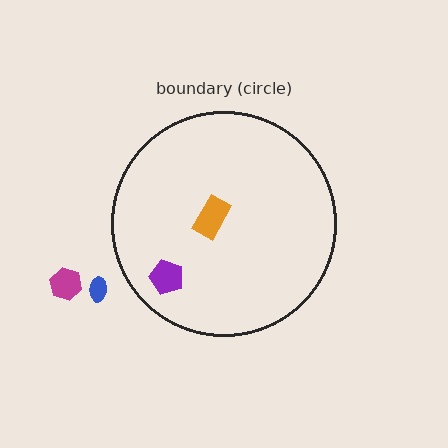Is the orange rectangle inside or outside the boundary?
Inside.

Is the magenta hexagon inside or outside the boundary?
Outside.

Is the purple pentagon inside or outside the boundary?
Inside.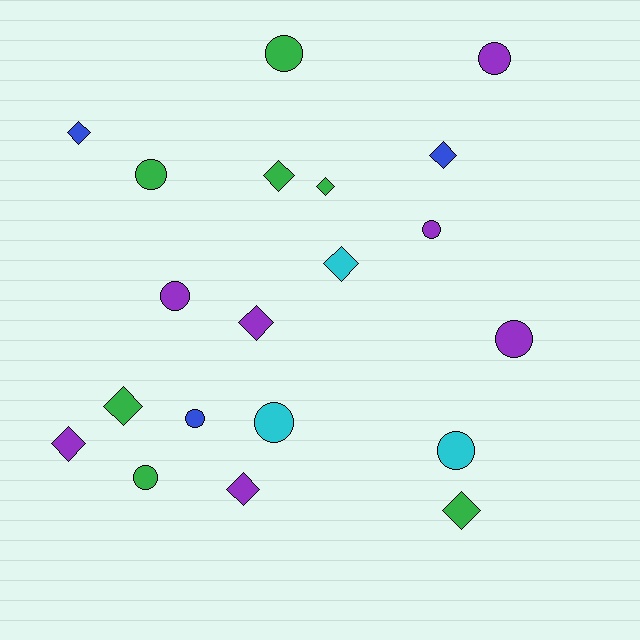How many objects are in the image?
There are 20 objects.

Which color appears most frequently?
Purple, with 7 objects.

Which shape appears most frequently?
Diamond, with 10 objects.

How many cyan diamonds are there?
There is 1 cyan diamond.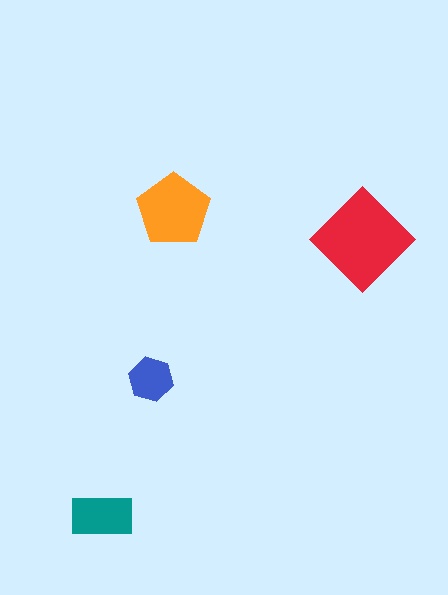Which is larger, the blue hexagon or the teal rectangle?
The teal rectangle.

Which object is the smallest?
The blue hexagon.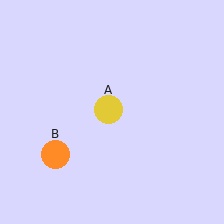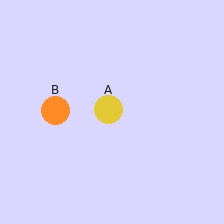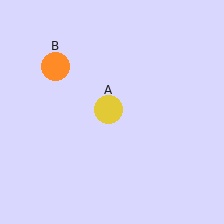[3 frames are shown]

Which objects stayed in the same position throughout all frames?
Yellow circle (object A) remained stationary.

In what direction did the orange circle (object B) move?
The orange circle (object B) moved up.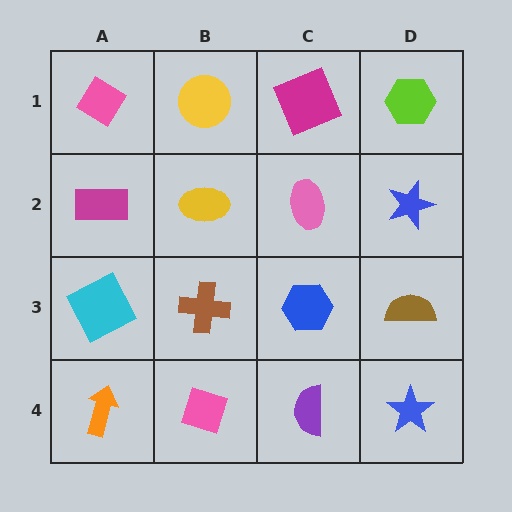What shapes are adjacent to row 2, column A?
A pink diamond (row 1, column A), a cyan square (row 3, column A), a yellow ellipse (row 2, column B).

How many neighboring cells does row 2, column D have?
3.